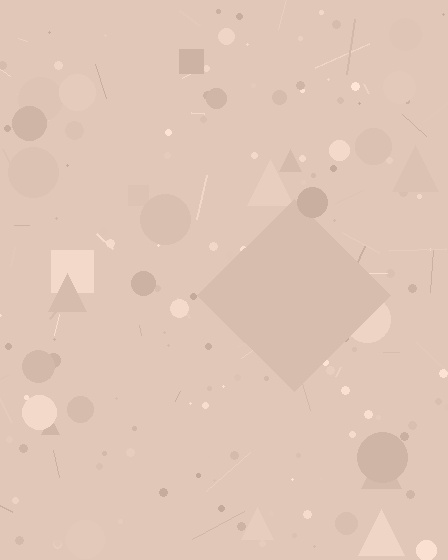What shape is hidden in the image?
A diamond is hidden in the image.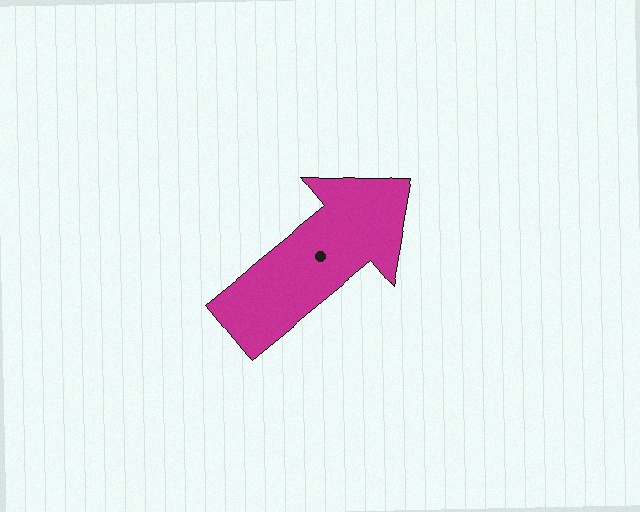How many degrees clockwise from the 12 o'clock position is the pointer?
Approximately 51 degrees.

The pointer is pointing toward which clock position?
Roughly 2 o'clock.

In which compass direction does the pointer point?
Northeast.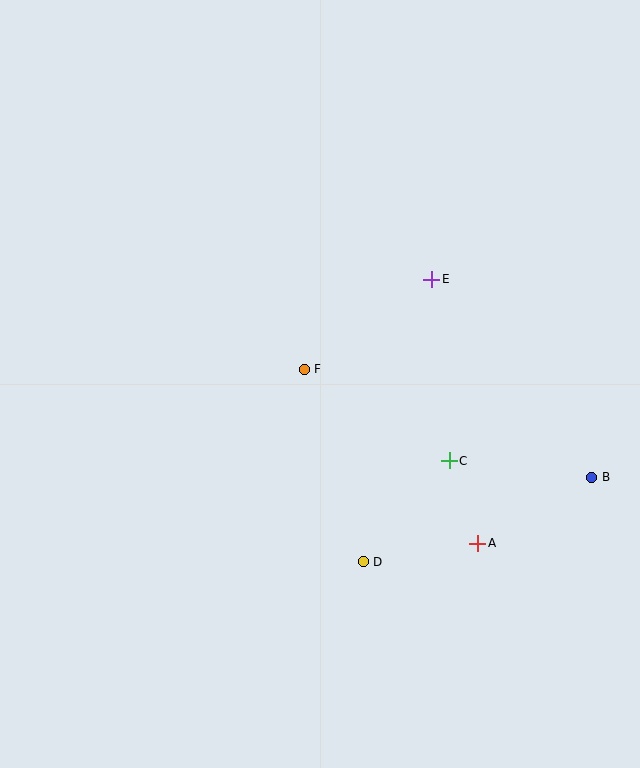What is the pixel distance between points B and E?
The distance between B and E is 255 pixels.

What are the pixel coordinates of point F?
Point F is at (304, 369).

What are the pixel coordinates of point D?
Point D is at (363, 562).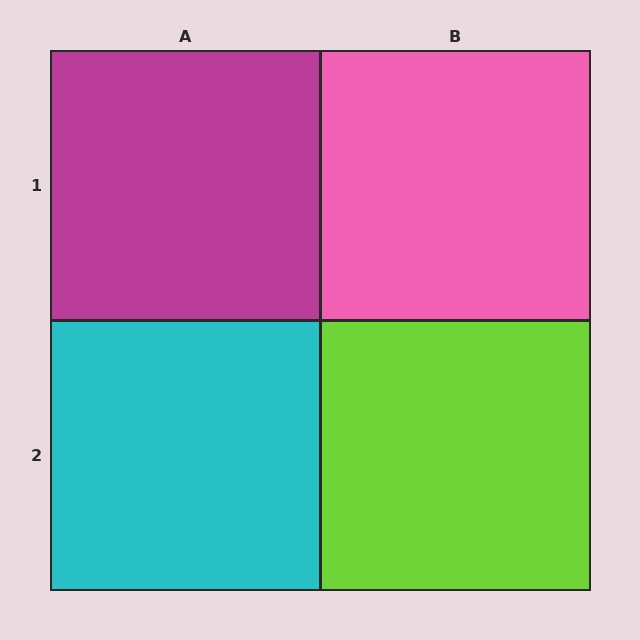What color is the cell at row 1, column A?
Magenta.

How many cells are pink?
1 cell is pink.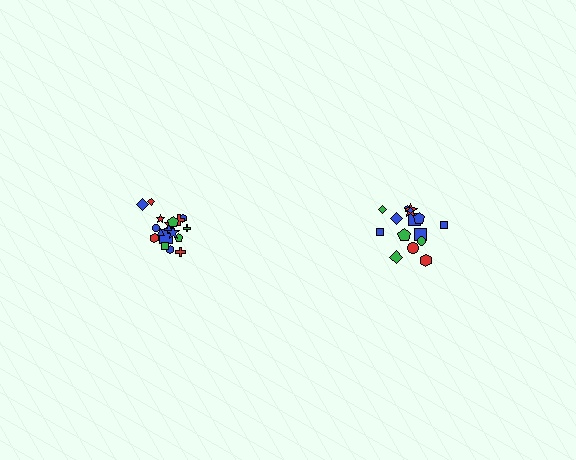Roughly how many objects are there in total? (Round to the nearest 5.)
Roughly 35 objects in total.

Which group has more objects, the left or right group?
The left group.